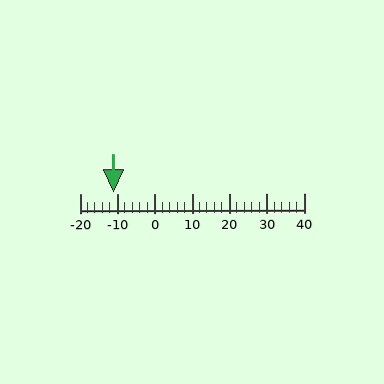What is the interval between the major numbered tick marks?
The major tick marks are spaced 10 units apart.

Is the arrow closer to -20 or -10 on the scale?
The arrow is closer to -10.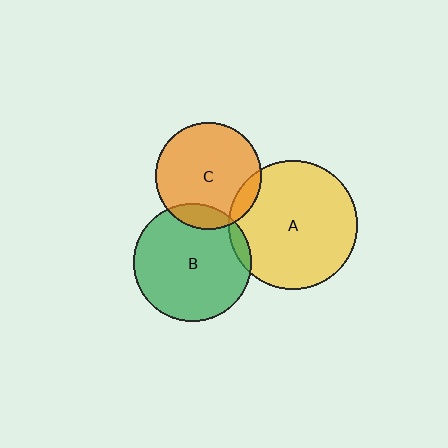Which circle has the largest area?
Circle A (yellow).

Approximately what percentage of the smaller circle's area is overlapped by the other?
Approximately 10%.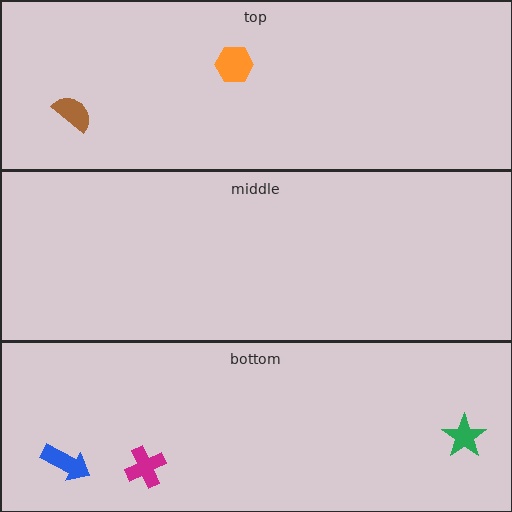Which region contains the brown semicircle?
The top region.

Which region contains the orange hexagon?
The top region.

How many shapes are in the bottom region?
3.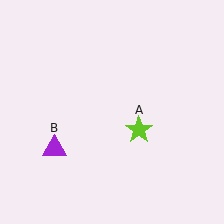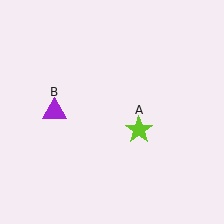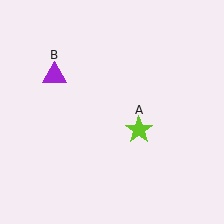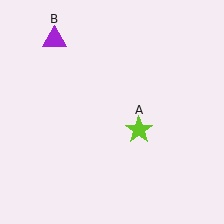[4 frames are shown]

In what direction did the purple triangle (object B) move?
The purple triangle (object B) moved up.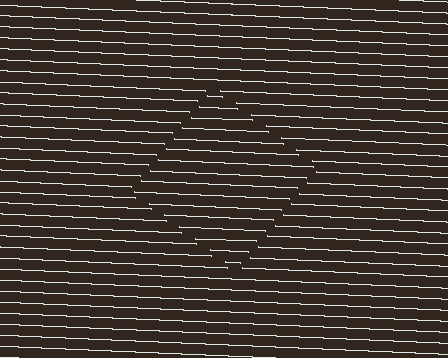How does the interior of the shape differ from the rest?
The interior of the shape contains the same grating, shifted by half a period — the contour is defined by the phase discontinuity where line-ends from the inner and outer gratings abut.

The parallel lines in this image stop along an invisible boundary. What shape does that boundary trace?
An illusory square. The interior of the shape contains the same grating, shifted by half a period — the contour is defined by the phase discontinuity where line-ends from the inner and outer gratings abut.